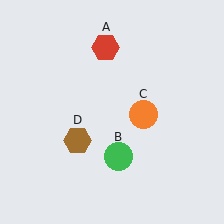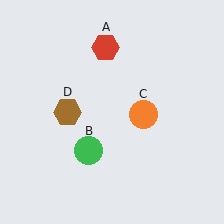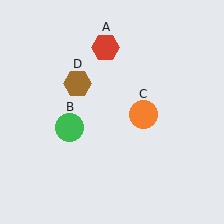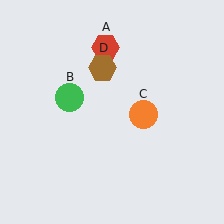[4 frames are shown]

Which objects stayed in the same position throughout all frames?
Red hexagon (object A) and orange circle (object C) remained stationary.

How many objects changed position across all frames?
2 objects changed position: green circle (object B), brown hexagon (object D).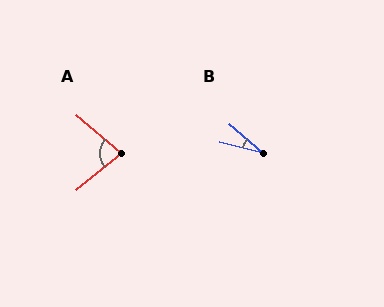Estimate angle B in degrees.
Approximately 26 degrees.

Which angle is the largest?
A, at approximately 80 degrees.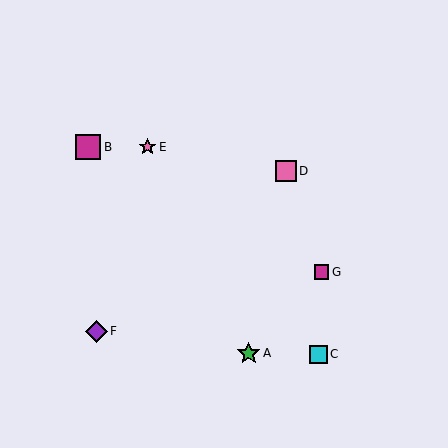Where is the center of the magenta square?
The center of the magenta square is at (322, 272).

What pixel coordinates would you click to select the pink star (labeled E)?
Click at (147, 147) to select the pink star E.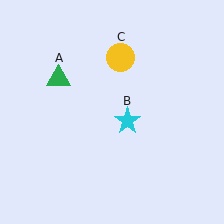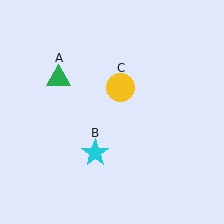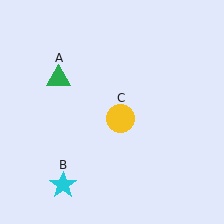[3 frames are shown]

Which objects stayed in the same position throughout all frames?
Green triangle (object A) remained stationary.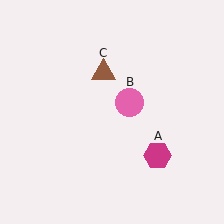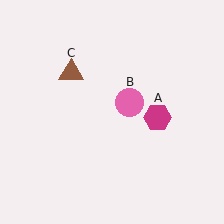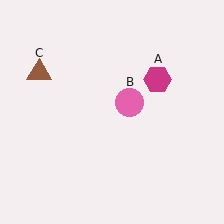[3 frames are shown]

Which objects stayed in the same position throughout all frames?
Pink circle (object B) remained stationary.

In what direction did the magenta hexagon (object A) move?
The magenta hexagon (object A) moved up.